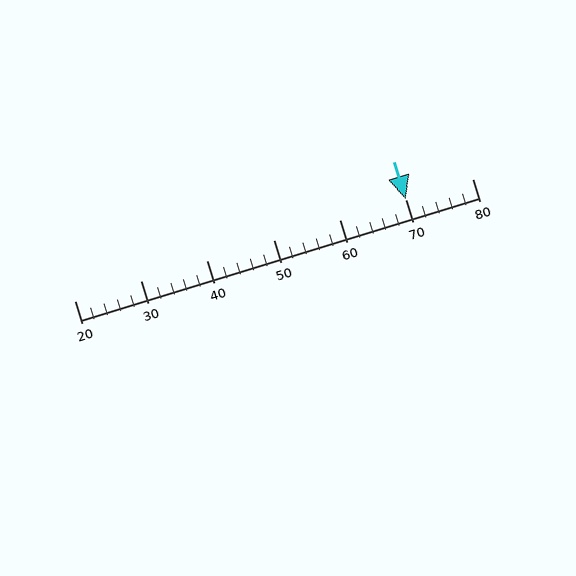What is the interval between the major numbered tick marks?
The major tick marks are spaced 10 units apart.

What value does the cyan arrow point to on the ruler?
The cyan arrow points to approximately 70.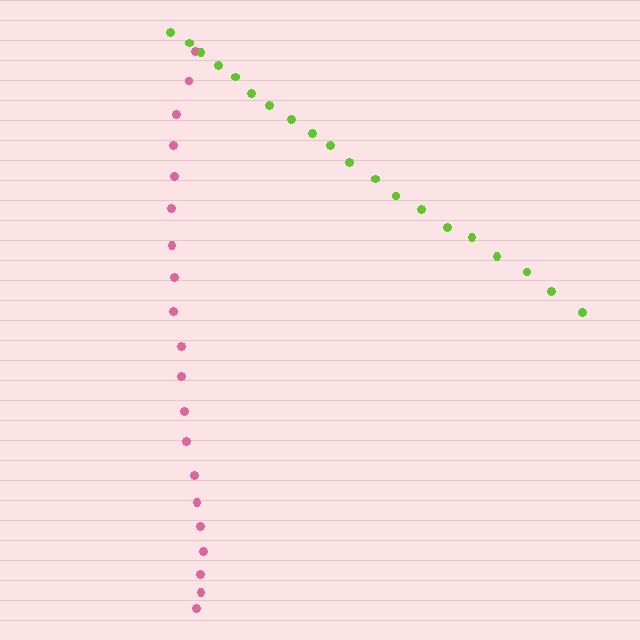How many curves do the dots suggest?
There are 2 distinct paths.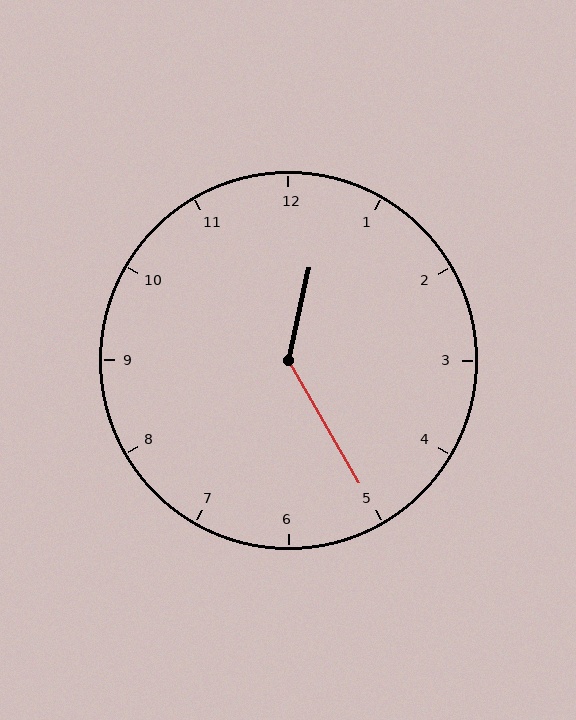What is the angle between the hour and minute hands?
Approximately 138 degrees.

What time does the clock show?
12:25.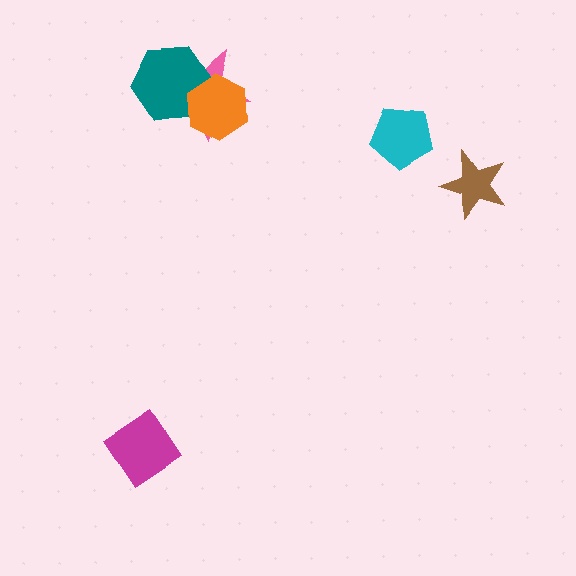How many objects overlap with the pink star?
2 objects overlap with the pink star.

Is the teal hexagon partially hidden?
Yes, it is partially covered by another shape.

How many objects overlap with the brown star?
0 objects overlap with the brown star.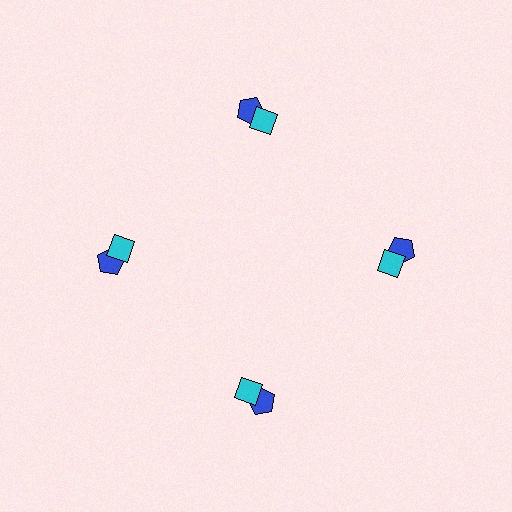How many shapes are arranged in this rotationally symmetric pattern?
There are 8 shapes, arranged in 4 groups of 2.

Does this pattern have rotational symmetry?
Yes, this pattern has 4-fold rotational symmetry. It looks the same after rotating 90 degrees around the center.